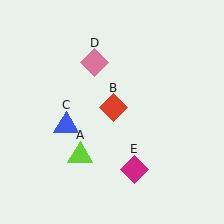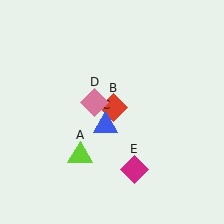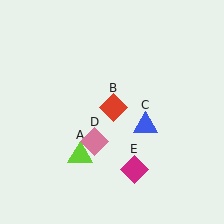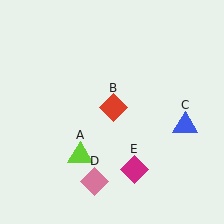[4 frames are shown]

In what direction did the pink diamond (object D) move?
The pink diamond (object D) moved down.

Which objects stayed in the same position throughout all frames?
Lime triangle (object A) and red diamond (object B) and magenta diamond (object E) remained stationary.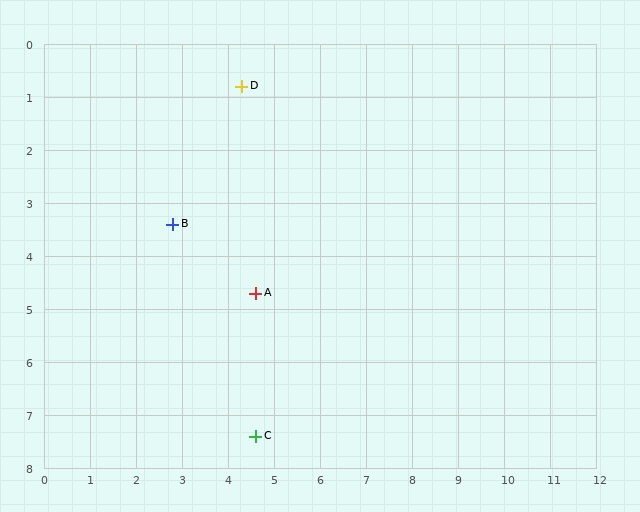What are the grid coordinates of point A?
Point A is at approximately (4.6, 4.7).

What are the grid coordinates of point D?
Point D is at approximately (4.3, 0.8).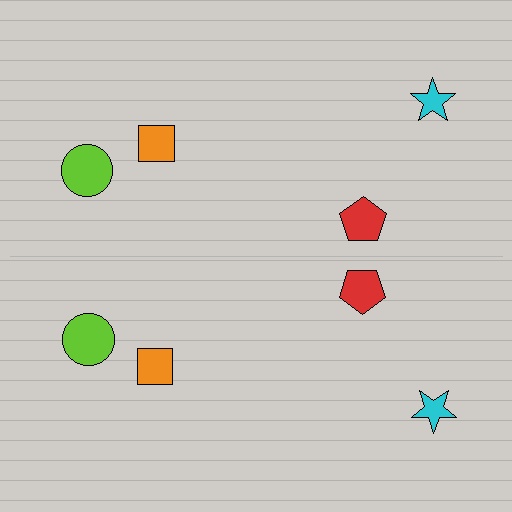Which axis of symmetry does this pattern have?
The pattern has a horizontal axis of symmetry running through the center of the image.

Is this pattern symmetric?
Yes, this pattern has bilateral (reflection) symmetry.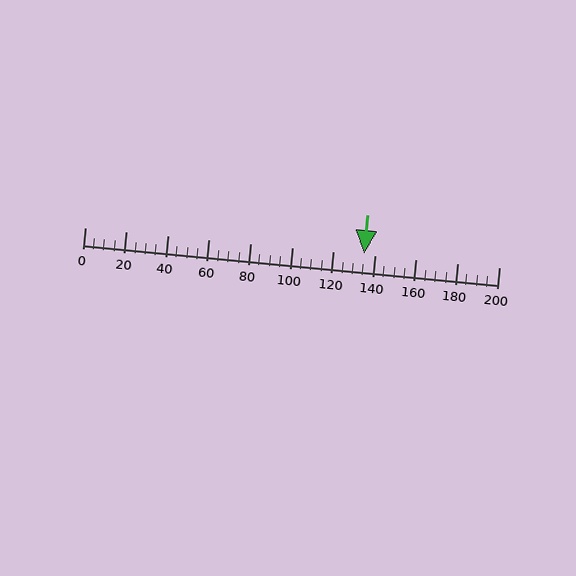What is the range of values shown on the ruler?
The ruler shows values from 0 to 200.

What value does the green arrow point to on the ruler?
The green arrow points to approximately 135.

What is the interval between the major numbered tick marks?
The major tick marks are spaced 20 units apart.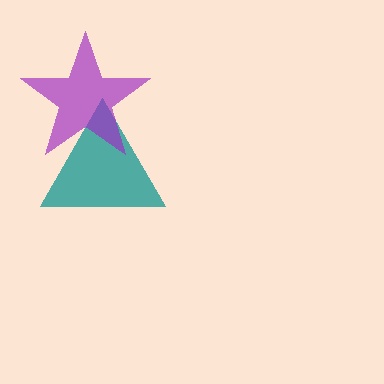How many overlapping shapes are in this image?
There are 2 overlapping shapes in the image.